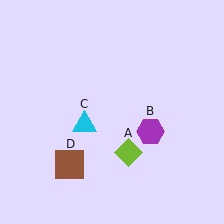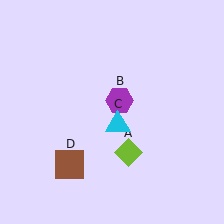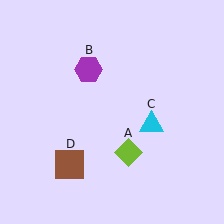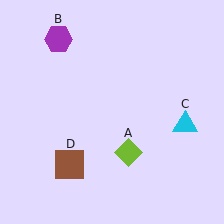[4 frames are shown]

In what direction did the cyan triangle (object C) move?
The cyan triangle (object C) moved right.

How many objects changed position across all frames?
2 objects changed position: purple hexagon (object B), cyan triangle (object C).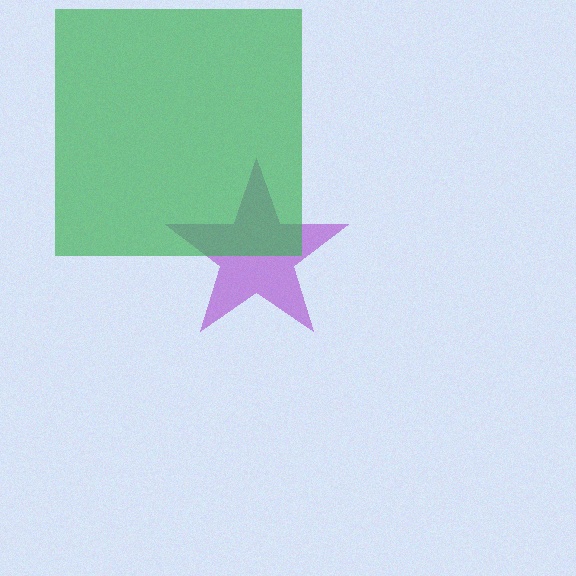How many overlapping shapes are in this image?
There are 2 overlapping shapes in the image.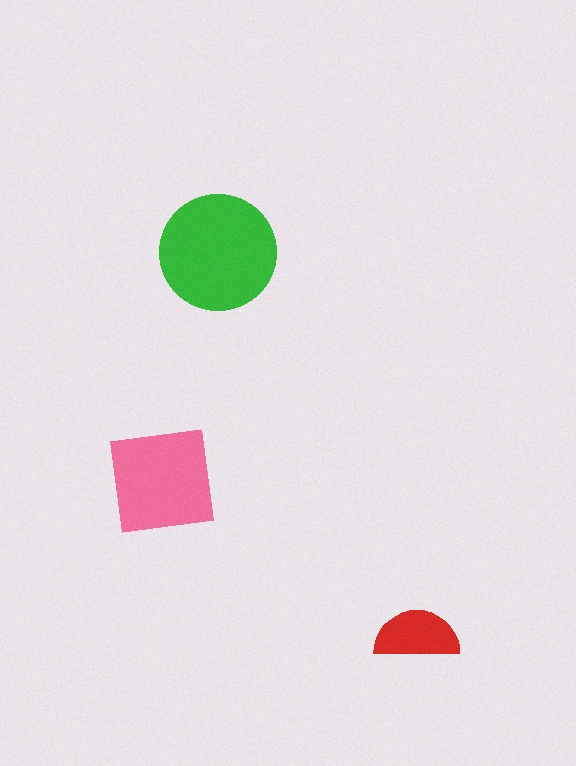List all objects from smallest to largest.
The red semicircle, the pink square, the green circle.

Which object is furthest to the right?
The red semicircle is rightmost.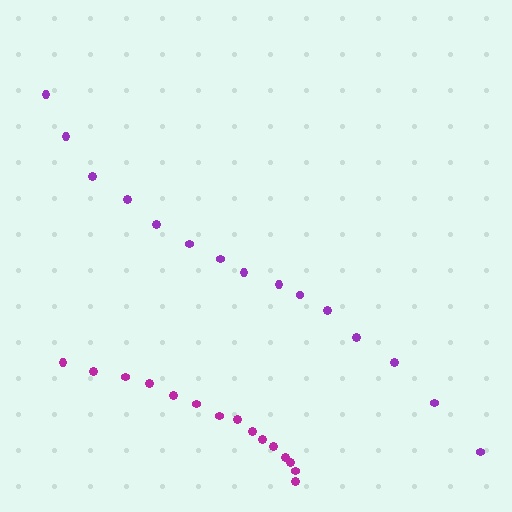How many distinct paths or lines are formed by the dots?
There are 2 distinct paths.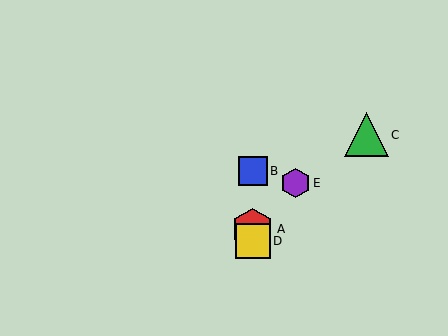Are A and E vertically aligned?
No, A is at x≈253 and E is at x≈295.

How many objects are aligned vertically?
3 objects (A, B, D) are aligned vertically.